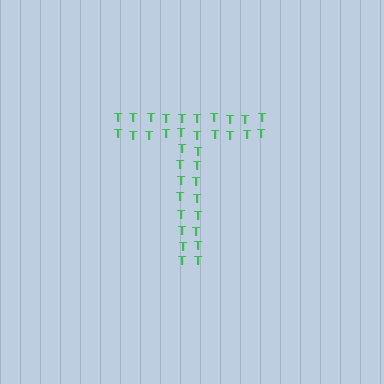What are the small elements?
The small elements are letter T's.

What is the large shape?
The large shape is the letter T.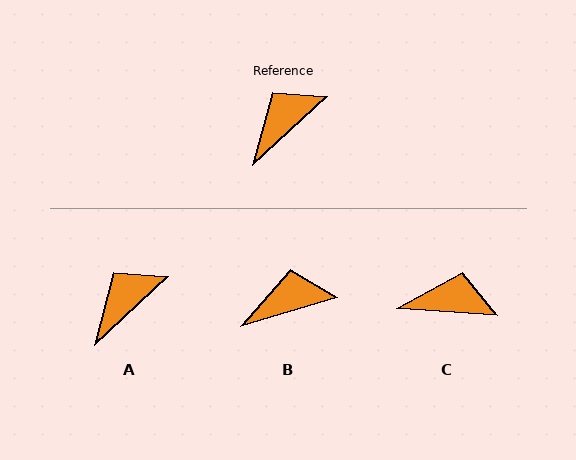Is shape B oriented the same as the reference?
No, it is off by about 26 degrees.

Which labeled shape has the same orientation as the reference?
A.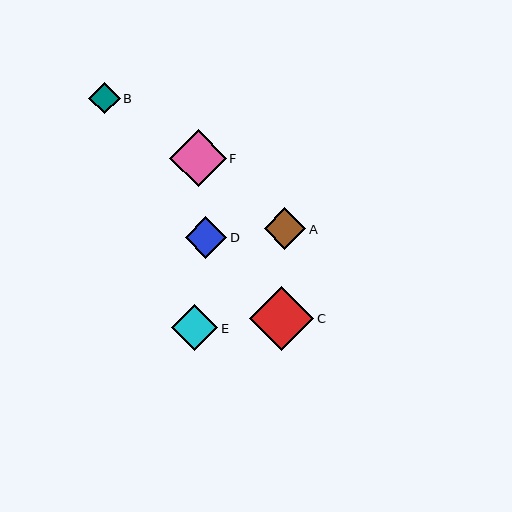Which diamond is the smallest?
Diamond B is the smallest with a size of approximately 31 pixels.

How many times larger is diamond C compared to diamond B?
Diamond C is approximately 2.0 times the size of diamond B.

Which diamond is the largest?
Diamond C is the largest with a size of approximately 64 pixels.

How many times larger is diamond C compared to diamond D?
Diamond C is approximately 1.6 times the size of diamond D.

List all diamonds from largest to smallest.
From largest to smallest: C, F, E, A, D, B.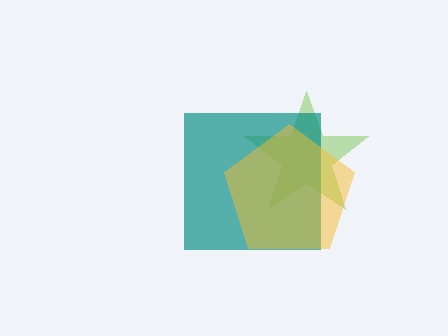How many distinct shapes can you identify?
There are 3 distinct shapes: a lime star, a teal square, a yellow pentagon.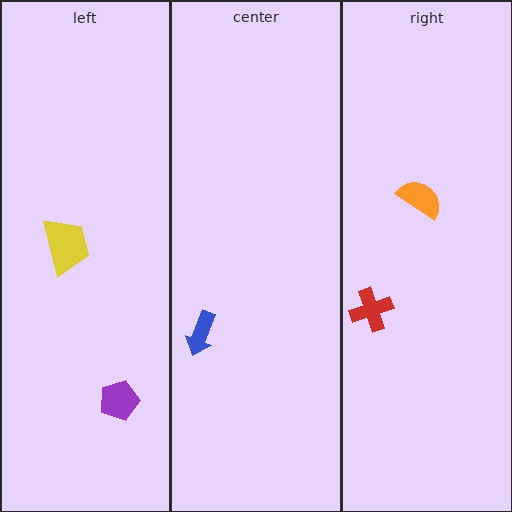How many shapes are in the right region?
2.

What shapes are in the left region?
The purple pentagon, the yellow trapezoid.